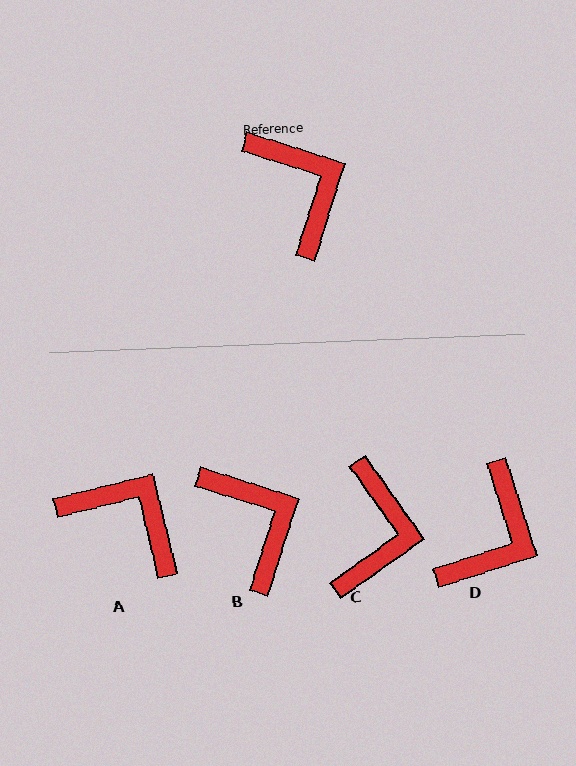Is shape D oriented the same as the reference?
No, it is off by about 55 degrees.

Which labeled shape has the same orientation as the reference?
B.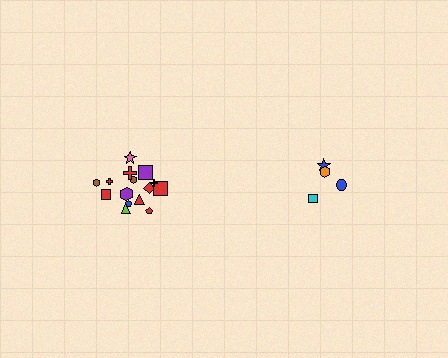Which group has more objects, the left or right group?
The left group.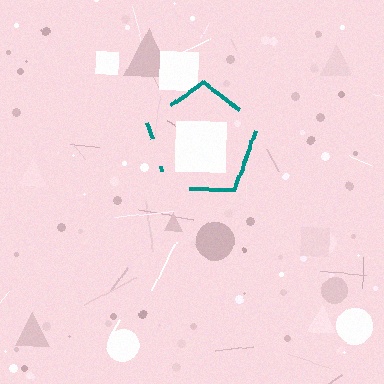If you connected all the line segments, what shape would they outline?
They would outline a pentagon.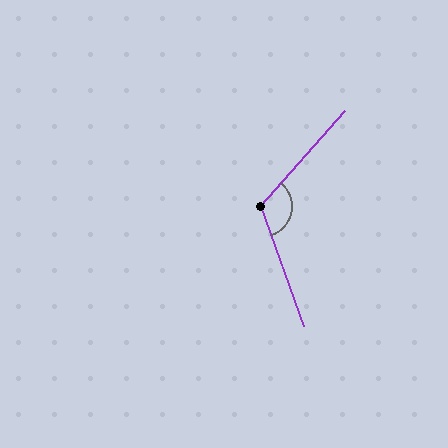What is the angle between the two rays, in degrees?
Approximately 119 degrees.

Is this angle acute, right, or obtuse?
It is obtuse.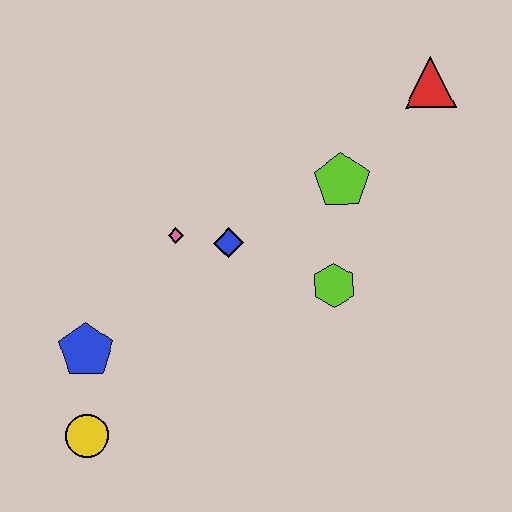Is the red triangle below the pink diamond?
No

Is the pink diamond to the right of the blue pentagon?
Yes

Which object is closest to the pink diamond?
The blue diamond is closest to the pink diamond.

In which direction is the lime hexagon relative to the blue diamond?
The lime hexagon is to the right of the blue diamond.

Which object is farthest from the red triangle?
The yellow circle is farthest from the red triangle.